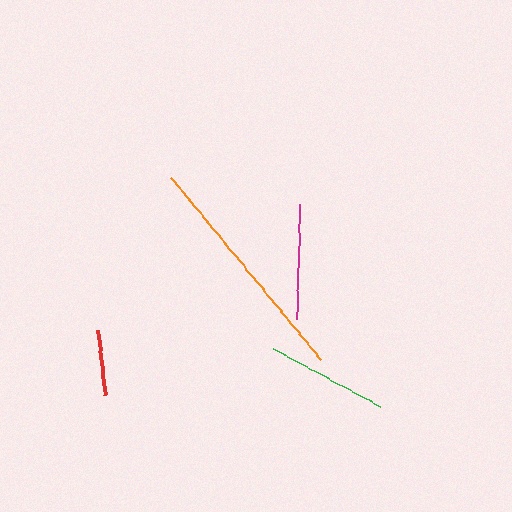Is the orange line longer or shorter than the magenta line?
The orange line is longer than the magenta line.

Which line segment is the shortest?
The red line is the shortest at approximately 65 pixels.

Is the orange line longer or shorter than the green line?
The orange line is longer than the green line.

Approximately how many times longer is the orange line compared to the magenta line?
The orange line is approximately 2.0 times the length of the magenta line.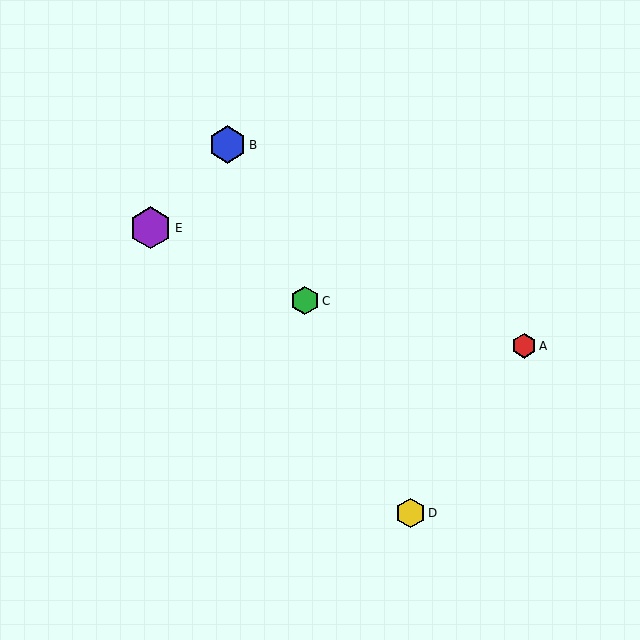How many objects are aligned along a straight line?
3 objects (B, C, D) are aligned along a straight line.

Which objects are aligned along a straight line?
Objects B, C, D are aligned along a straight line.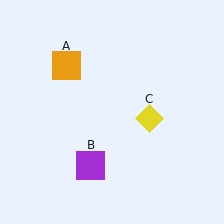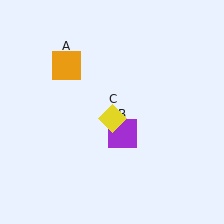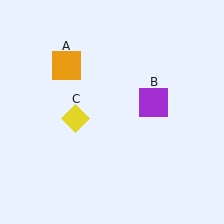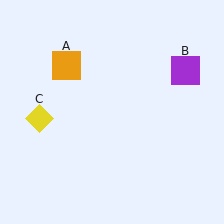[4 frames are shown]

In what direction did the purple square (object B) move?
The purple square (object B) moved up and to the right.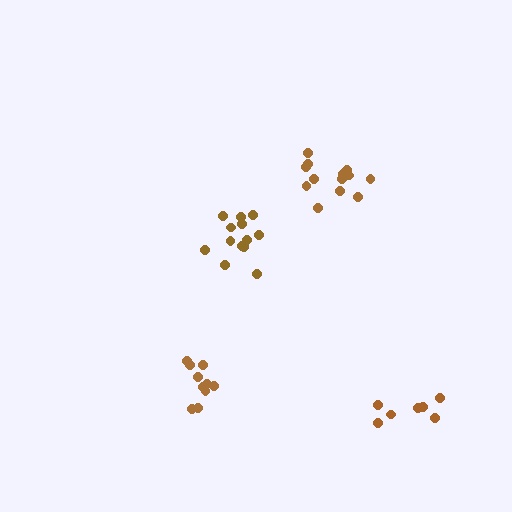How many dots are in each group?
Group 1: 13 dots, Group 2: 10 dots, Group 3: 13 dots, Group 4: 7 dots (43 total).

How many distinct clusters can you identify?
There are 4 distinct clusters.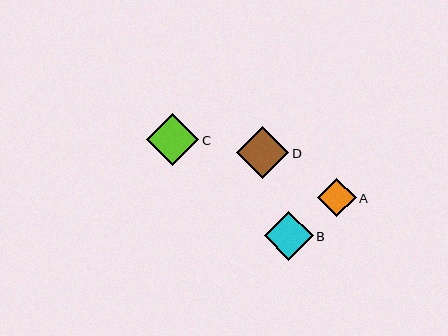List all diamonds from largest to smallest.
From largest to smallest: D, C, B, A.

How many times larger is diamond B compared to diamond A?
Diamond B is approximately 1.3 times the size of diamond A.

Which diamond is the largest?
Diamond D is the largest with a size of approximately 52 pixels.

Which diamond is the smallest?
Diamond A is the smallest with a size of approximately 39 pixels.